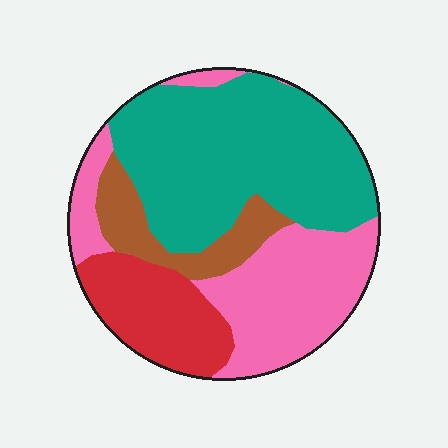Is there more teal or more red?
Teal.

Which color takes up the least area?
Brown, at roughly 10%.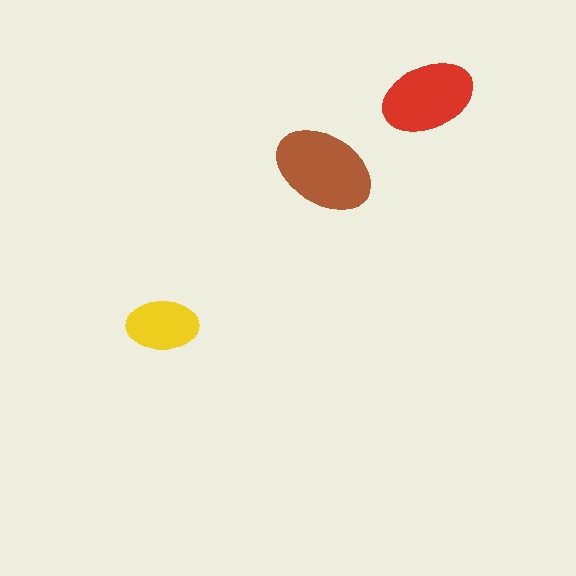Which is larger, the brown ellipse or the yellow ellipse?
The brown one.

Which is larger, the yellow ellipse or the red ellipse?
The red one.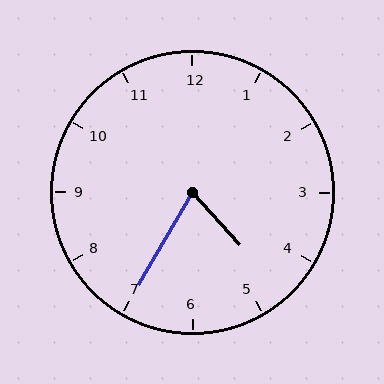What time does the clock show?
4:35.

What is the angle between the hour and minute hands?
Approximately 72 degrees.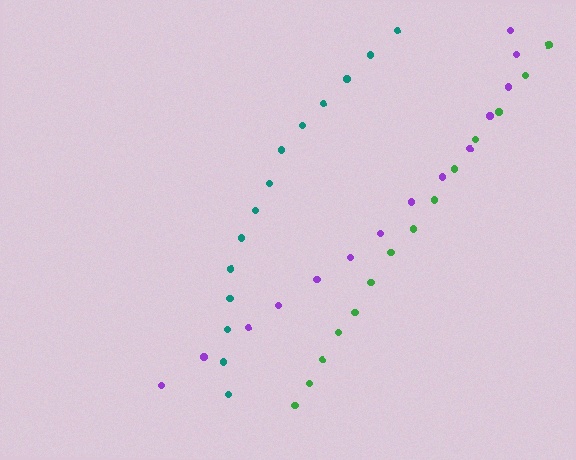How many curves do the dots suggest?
There are 3 distinct paths.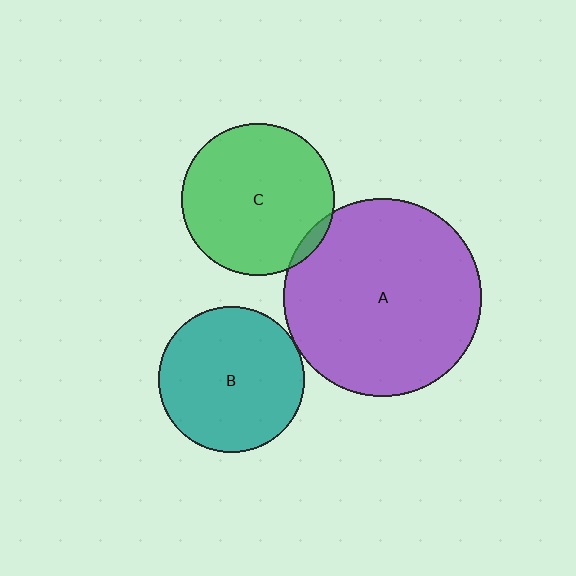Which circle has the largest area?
Circle A (purple).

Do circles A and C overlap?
Yes.